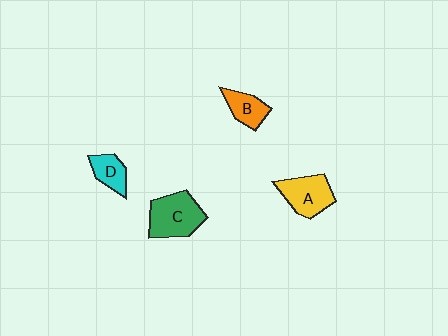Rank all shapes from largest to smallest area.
From largest to smallest: C (green), A (yellow), B (orange), D (cyan).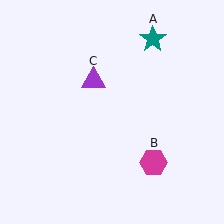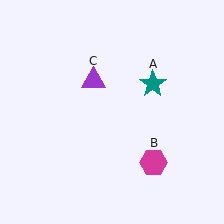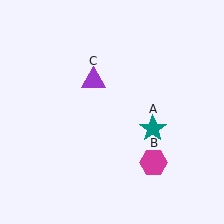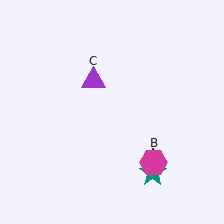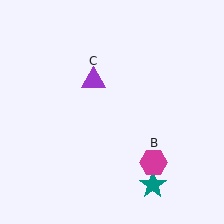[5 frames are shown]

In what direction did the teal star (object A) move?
The teal star (object A) moved down.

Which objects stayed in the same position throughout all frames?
Magenta hexagon (object B) and purple triangle (object C) remained stationary.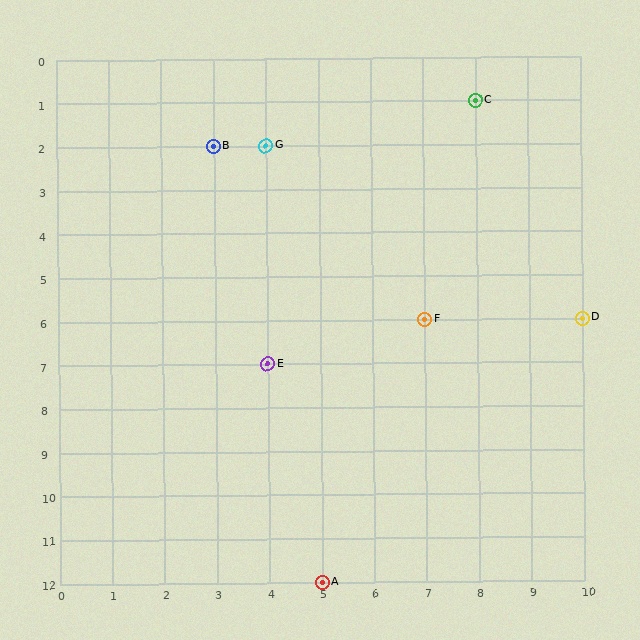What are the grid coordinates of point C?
Point C is at grid coordinates (8, 1).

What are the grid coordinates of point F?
Point F is at grid coordinates (7, 6).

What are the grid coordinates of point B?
Point B is at grid coordinates (3, 2).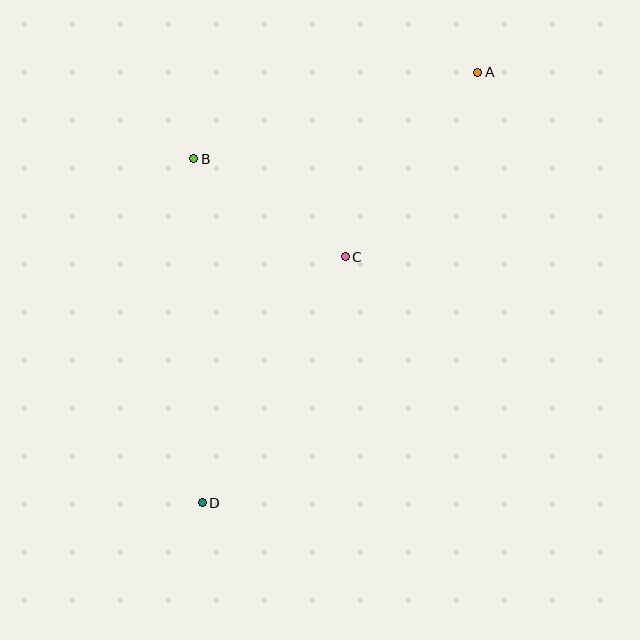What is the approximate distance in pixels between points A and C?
The distance between A and C is approximately 227 pixels.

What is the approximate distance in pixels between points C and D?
The distance between C and D is approximately 284 pixels.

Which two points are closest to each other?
Points B and C are closest to each other.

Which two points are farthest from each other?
Points A and D are farthest from each other.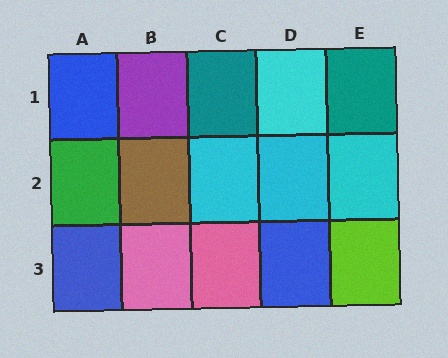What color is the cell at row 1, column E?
Teal.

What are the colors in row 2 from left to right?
Green, brown, cyan, cyan, cyan.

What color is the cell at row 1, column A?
Blue.